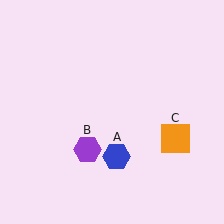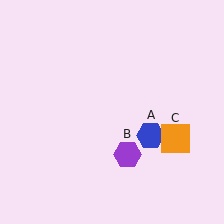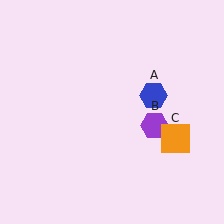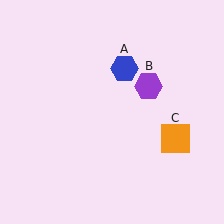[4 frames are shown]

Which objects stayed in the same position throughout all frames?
Orange square (object C) remained stationary.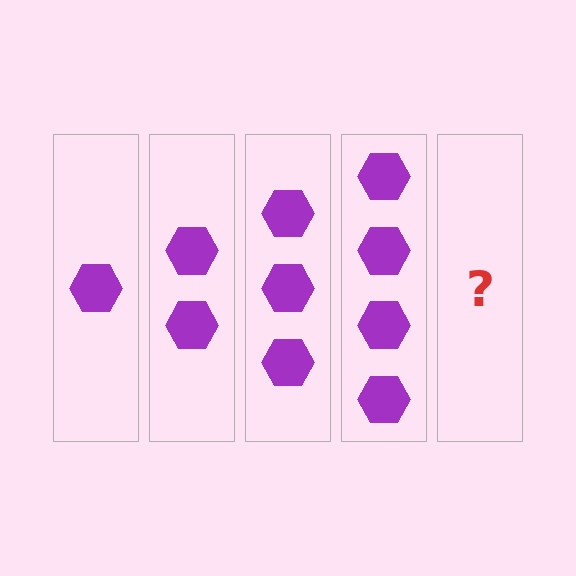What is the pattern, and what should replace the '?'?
The pattern is that each step adds one more hexagon. The '?' should be 5 hexagons.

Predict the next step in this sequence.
The next step is 5 hexagons.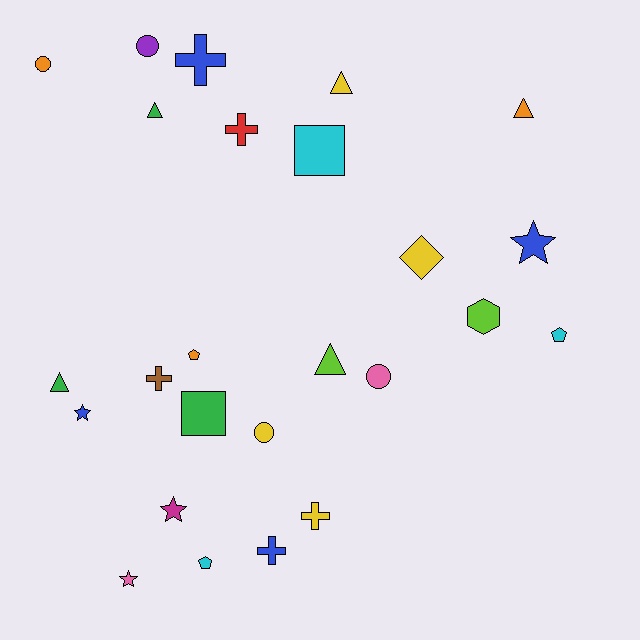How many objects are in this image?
There are 25 objects.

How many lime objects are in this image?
There are 2 lime objects.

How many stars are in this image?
There are 4 stars.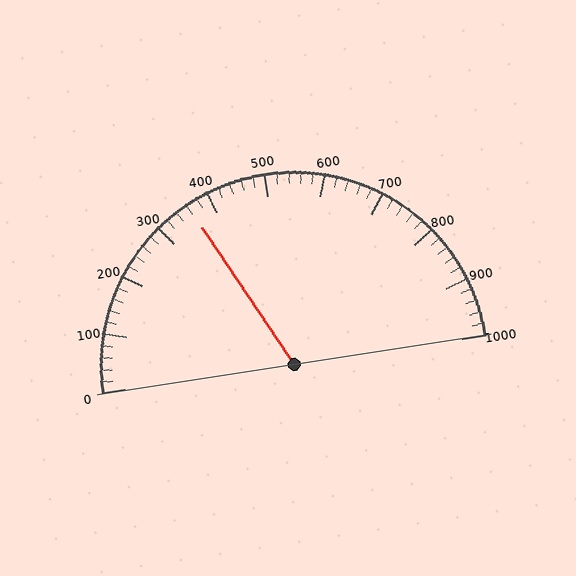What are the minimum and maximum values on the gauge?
The gauge ranges from 0 to 1000.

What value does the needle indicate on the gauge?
The needle indicates approximately 360.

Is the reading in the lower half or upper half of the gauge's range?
The reading is in the lower half of the range (0 to 1000).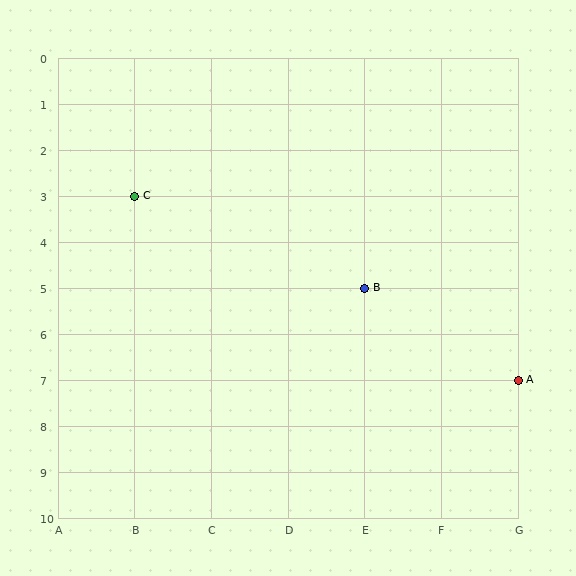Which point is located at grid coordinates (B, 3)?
Point C is at (B, 3).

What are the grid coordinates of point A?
Point A is at grid coordinates (G, 7).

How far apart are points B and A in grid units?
Points B and A are 2 columns and 2 rows apart (about 2.8 grid units diagonally).